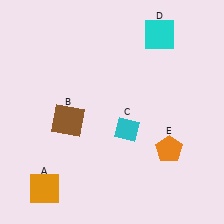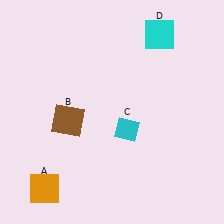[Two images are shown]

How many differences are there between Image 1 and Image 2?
There is 1 difference between the two images.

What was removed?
The orange pentagon (E) was removed in Image 2.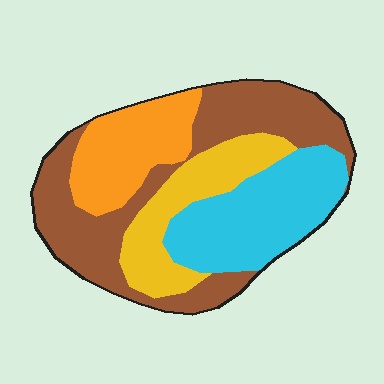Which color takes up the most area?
Brown, at roughly 35%.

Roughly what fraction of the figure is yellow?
Yellow takes up about one sixth (1/6) of the figure.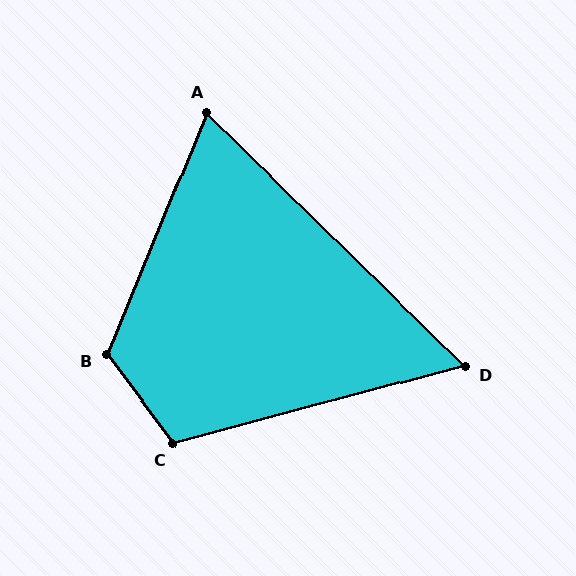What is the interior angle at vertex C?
Approximately 112 degrees (obtuse).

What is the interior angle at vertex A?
Approximately 68 degrees (acute).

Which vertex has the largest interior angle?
B, at approximately 121 degrees.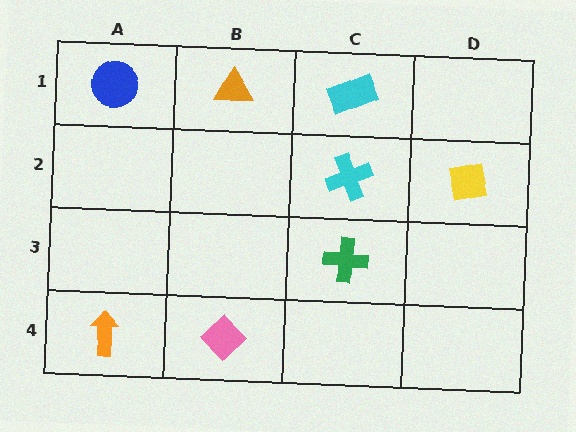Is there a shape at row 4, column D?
No, that cell is empty.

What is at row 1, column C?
A cyan rectangle.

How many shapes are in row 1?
3 shapes.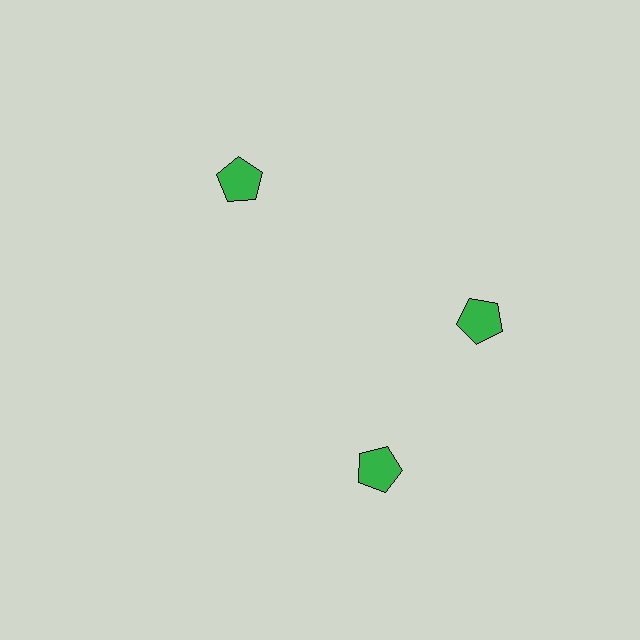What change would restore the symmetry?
The symmetry would be restored by rotating it back into even spacing with its neighbors so that all 3 pentagons sit at equal angles and equal distance from the center.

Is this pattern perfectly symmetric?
No. The 3 green pentagons are arranged in a ring, but one element near the 7 o'clock position is rotated out of alignment along the ring, breaking the 3-fold rotational symmetry.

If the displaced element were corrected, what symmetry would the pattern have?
It would have 3-fold rotational symmetry — the pattern would map onto itself every 120 degrees.